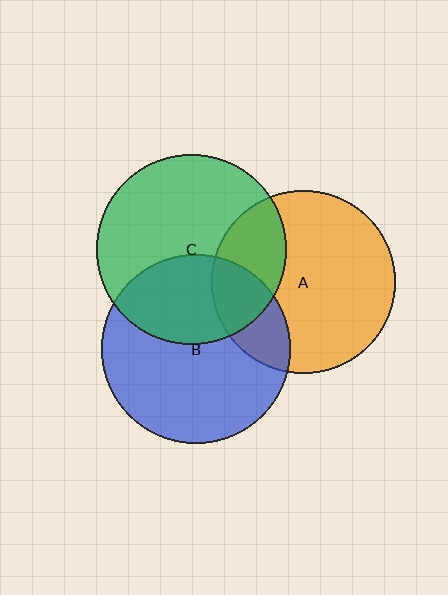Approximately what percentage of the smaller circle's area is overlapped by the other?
Approximately 35%.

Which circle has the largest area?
Circle C (green).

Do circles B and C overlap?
Yes.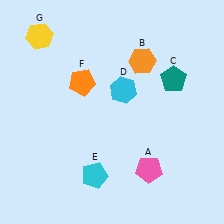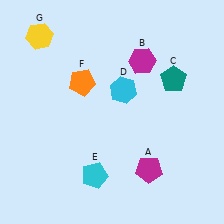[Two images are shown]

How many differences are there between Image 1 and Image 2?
There are 2 differences between the two images.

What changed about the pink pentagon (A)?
In Image 1, A is pink. In Image 2, it changed to magenta.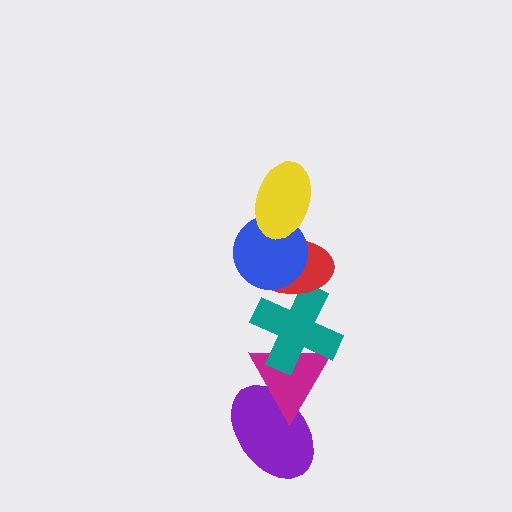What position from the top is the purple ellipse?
The purple ellipse is 6th from the top.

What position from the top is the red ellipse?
The red ellipse is 3rd from the top.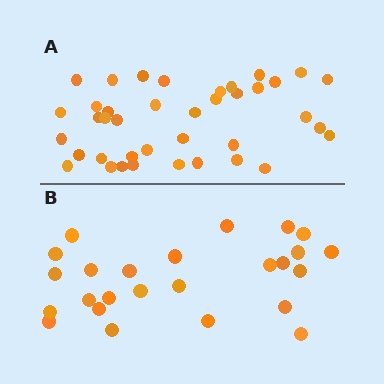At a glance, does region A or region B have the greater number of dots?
Region A (the top region) has more dots.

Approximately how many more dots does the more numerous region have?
Region A has approximately 15 more dots than region B.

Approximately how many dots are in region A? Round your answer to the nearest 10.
About 40 dots. (The exact count is 39, which rounds to 40.)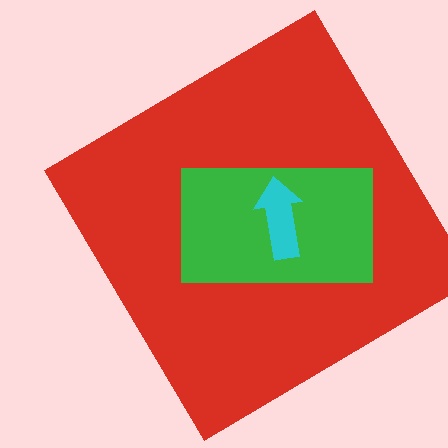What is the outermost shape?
The red diamond.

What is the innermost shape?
The cyan arrow.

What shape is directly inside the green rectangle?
The cyan arrow.